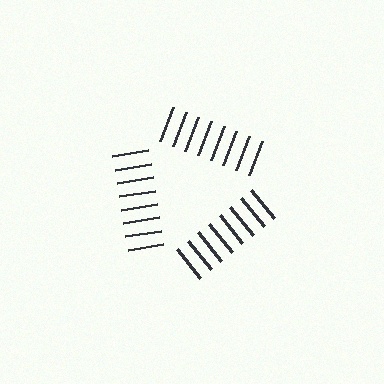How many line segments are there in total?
24 — 8 along each of the 3 edges.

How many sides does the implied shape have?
3 sides — the line-ends trace a triangle.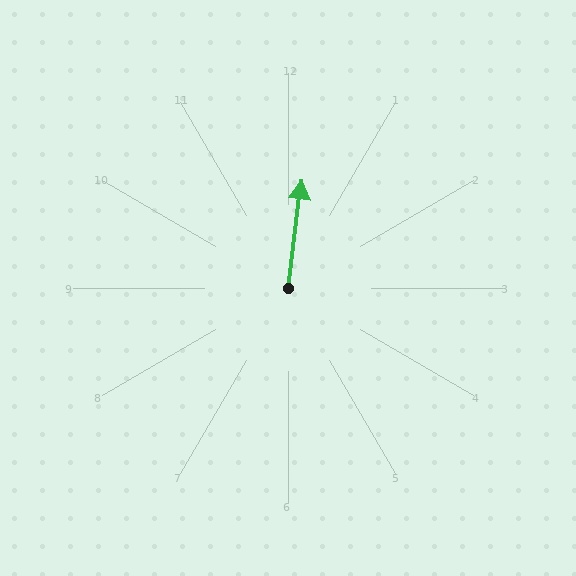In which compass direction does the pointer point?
North.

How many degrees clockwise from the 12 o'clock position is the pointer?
Approximately 7 degrees.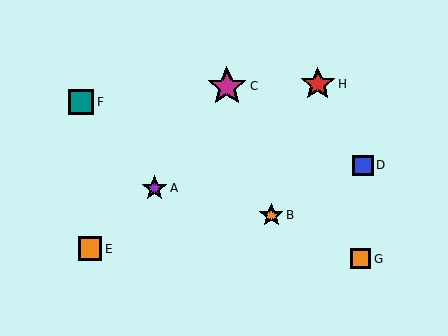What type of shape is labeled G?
Shape G is an orange square.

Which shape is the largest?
The magenta star (labeled C) is the largest.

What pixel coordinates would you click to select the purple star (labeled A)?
Click at (154, 188) to select the purple star A.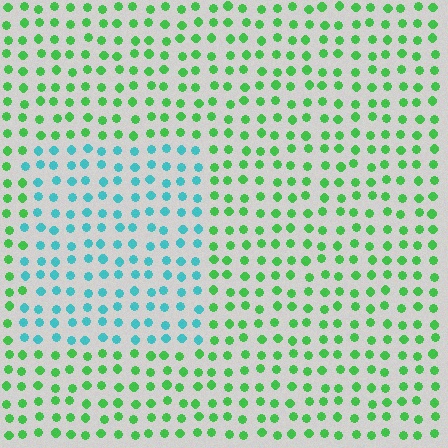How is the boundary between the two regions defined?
The boundary is defined purely by a slight shift in hue (about 57 degrees). Spacing, size, and orientation are identical on both sides.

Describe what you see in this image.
The image is filled with small green elements in a uniform arrangement. A rectangle-shaped region is visible where the elements are tinted to a slightly different hue, forming a subtle color boundary.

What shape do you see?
I see a rectangle.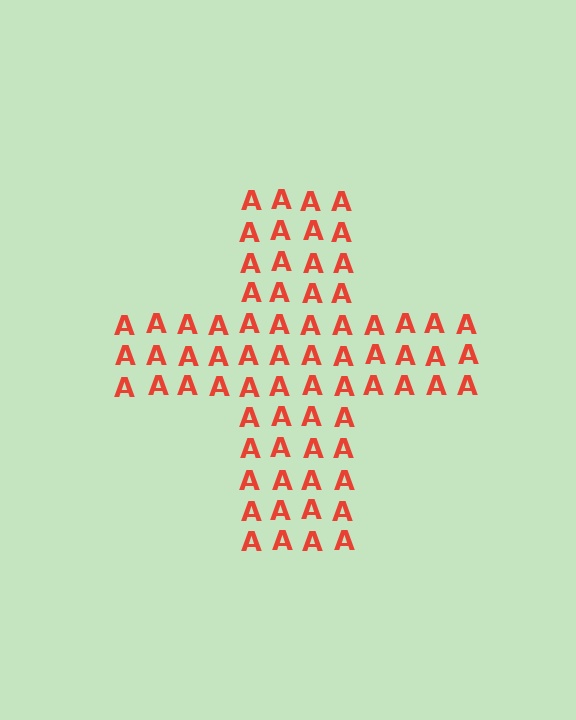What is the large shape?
The large shape is a cross.